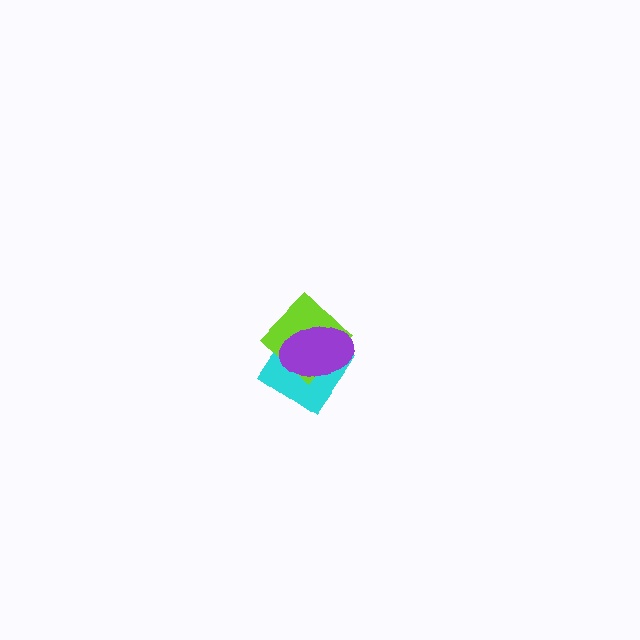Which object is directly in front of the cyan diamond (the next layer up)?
The lime diamond is directly in front of the cyan diamond.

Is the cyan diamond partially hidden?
Yes, it is partially covered by another shape.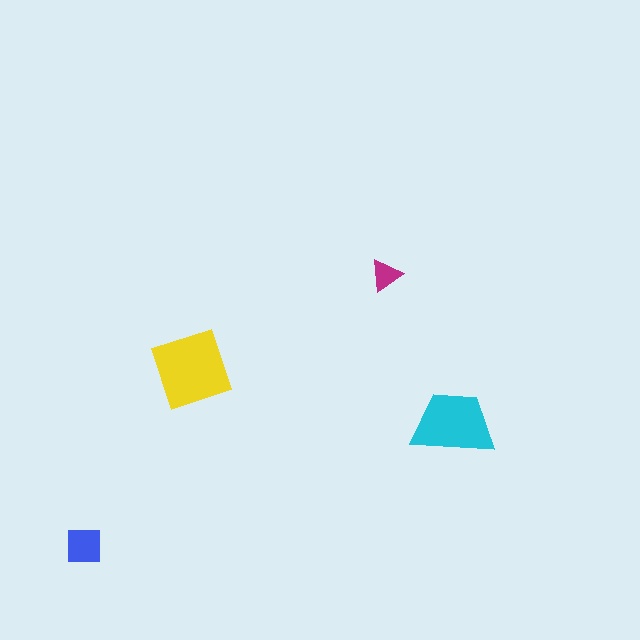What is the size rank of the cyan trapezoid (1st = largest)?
2nd.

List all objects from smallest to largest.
The magenta triangle, the blue square, the cyan trapezoid, the yellow diamond.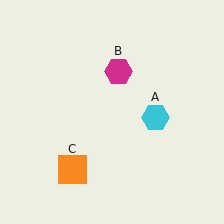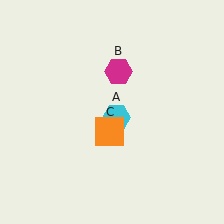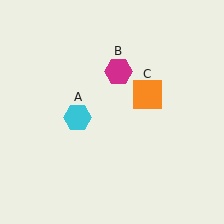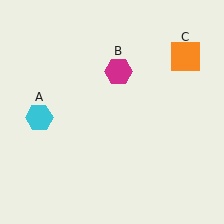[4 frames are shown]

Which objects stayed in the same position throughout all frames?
Magenta hexagon (object B) remained stationary.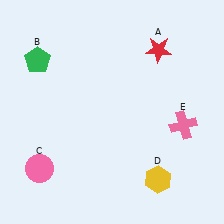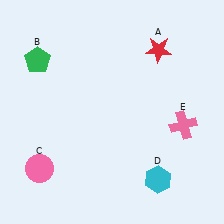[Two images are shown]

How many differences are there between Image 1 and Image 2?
There is 1 difference between the two images.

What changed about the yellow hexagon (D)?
In Image 1, D is yellow. In Image 2, it changed to cyan.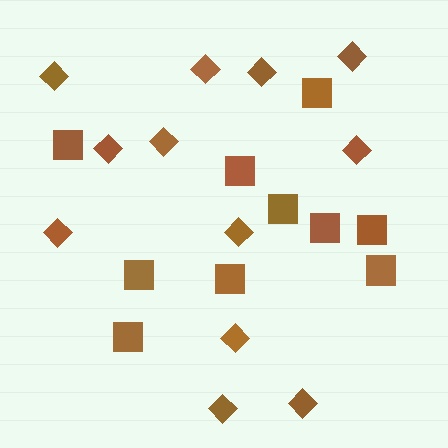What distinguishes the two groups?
There are 2 groups: one group of squares (10) and one group of diamonds (12).